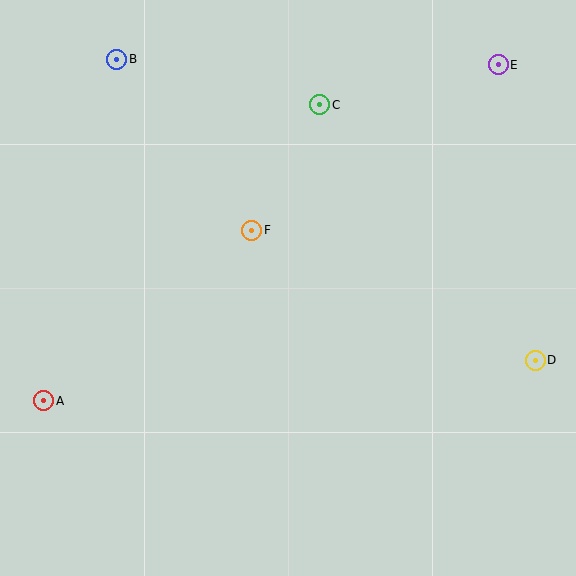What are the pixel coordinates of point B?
Point B is at (117, 59).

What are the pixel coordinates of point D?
Point D is at (535, 360).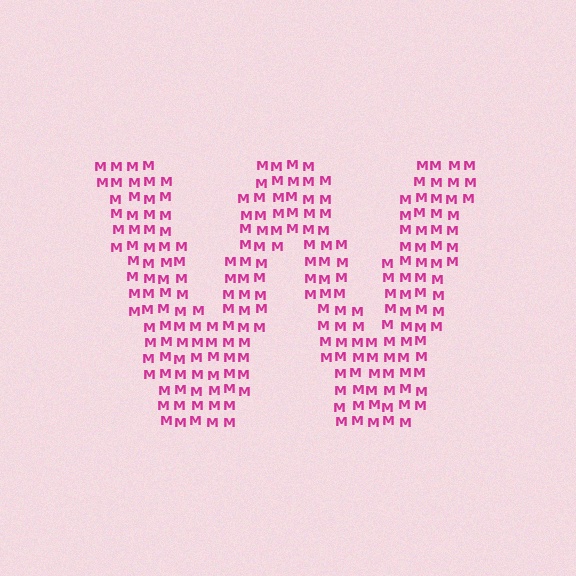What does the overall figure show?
The overall figure shows the letter W.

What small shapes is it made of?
It is made of small letter M's.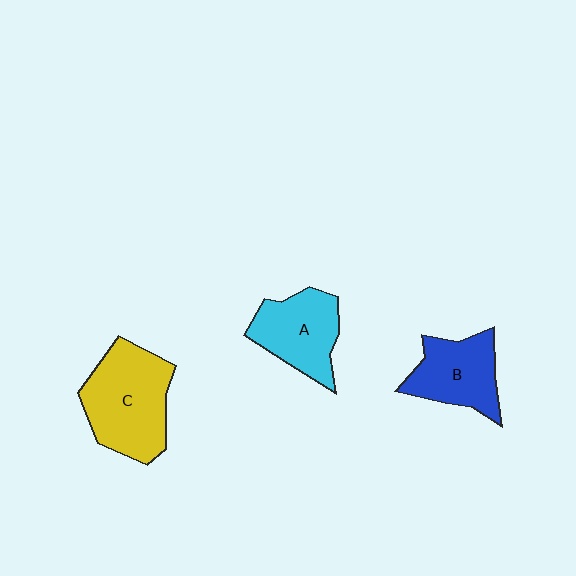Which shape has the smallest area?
Shape B (blue).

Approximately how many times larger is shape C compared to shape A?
Approximately 1.4 times.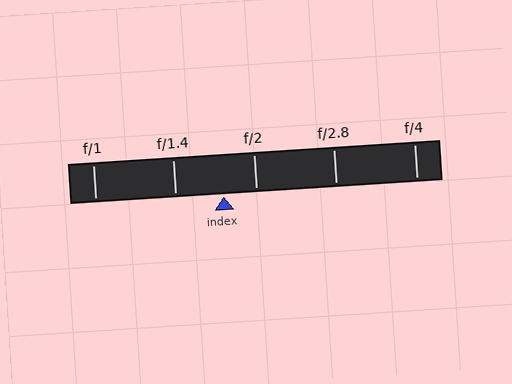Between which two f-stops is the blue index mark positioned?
The index mark is between f/1.4 and f/2.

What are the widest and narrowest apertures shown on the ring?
The widest aperture shown is f/1 and the narrowest is f/4.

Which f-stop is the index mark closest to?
The index mark is closest to f/2.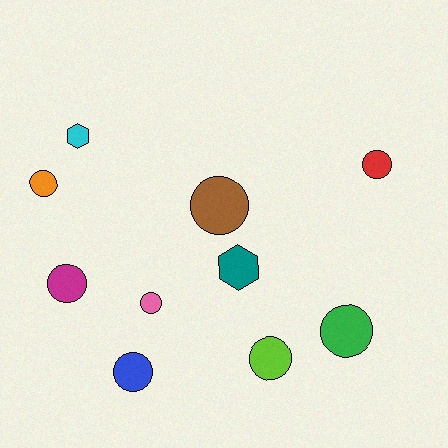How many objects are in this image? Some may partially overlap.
There are 10 objects.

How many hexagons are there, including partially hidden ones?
There are 2 hexagons.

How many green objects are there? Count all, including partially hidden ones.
There is 1 green object.